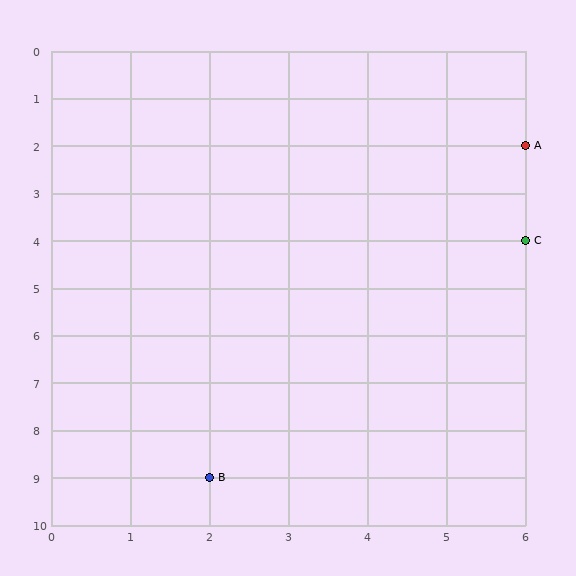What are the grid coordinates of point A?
Point A is at grid coordinates (6, 2).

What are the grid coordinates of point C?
Point C is at grid coordinates (6, 4).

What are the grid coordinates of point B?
Point B is at grid coordinates (2, 9).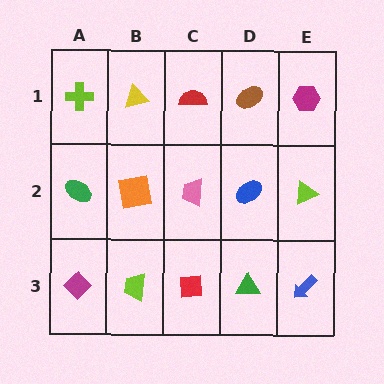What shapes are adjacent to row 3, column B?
An orange square (row 2, column B), a magenta diamond (row 3, column A), a red square (row 3, column C).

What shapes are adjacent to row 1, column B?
An orange square (row 2, column B), a lime cross (row 1, column A), a red semicircle (row 1, column C).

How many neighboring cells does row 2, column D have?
4.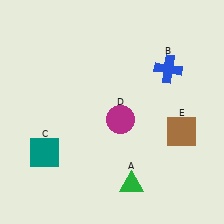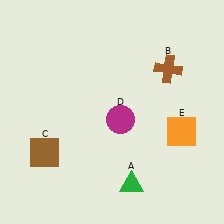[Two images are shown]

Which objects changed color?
B changed from blue to brown. C changed from teal to brown. E changed from brown to orange.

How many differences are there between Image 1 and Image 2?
There are 3 differences between the two images.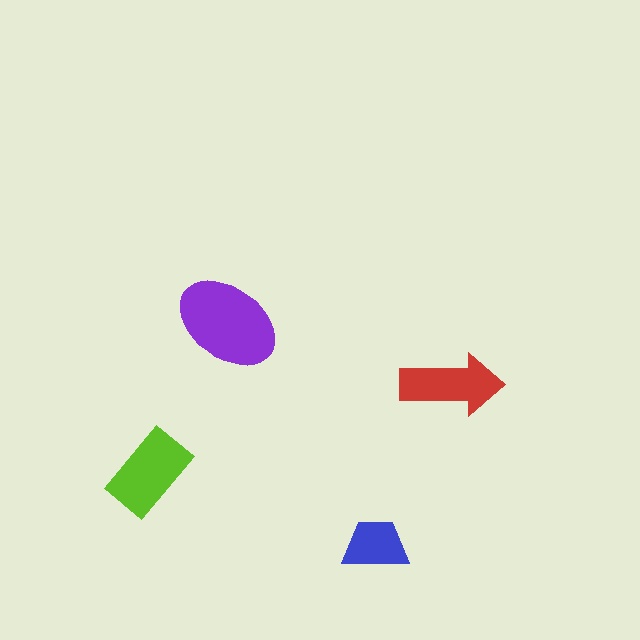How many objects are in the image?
There are 4 objects in the image.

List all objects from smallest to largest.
The blue trapezoid, the red arrow, the lime rectangle, the purple ellipse.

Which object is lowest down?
The blue trapezoid is bottommost.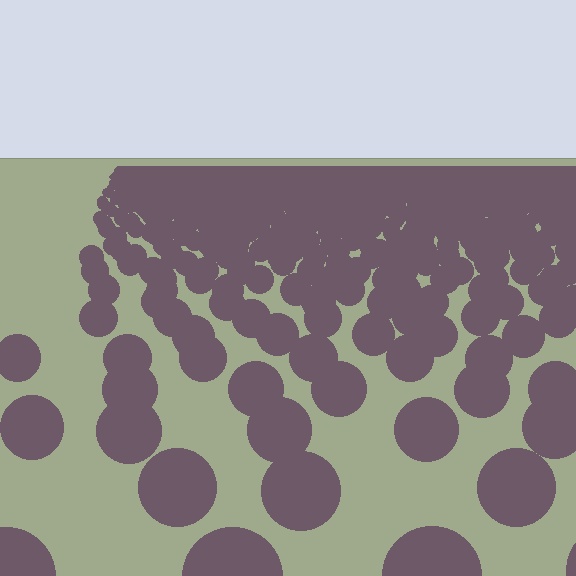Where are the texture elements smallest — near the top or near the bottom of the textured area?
Near the top.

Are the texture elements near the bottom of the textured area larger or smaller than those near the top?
Larger. Near the bottom, elements are closer to the viewer and appear at a bigger on-screen size.